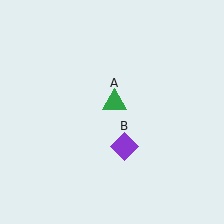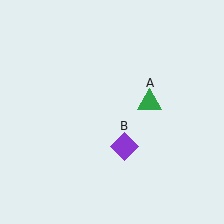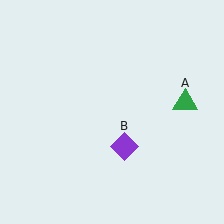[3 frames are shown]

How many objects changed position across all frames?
1 object changed position: green triangle (object A).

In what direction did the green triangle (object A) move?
The green triangle (object A) moved right.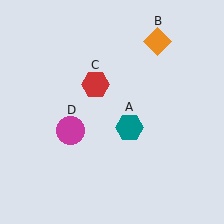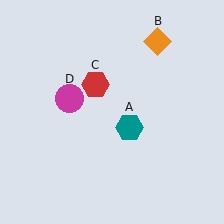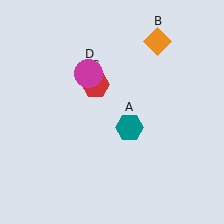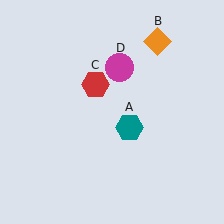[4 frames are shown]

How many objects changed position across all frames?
1 object changed position: magenta circle (object D).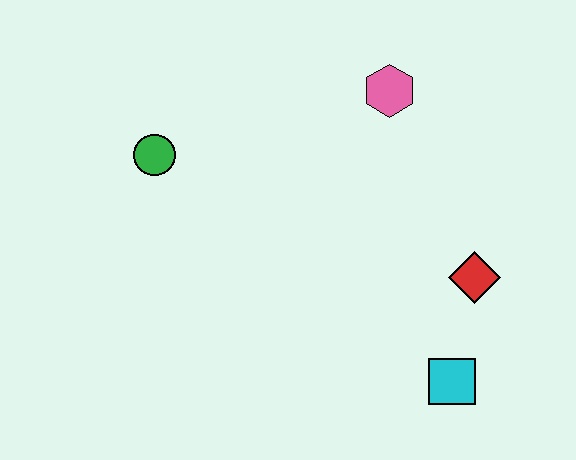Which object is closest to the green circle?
The pink hexagon is closest to the green circle.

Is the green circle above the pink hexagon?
No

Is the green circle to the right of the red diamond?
No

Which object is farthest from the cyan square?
The green circle is farthest from the cyan square.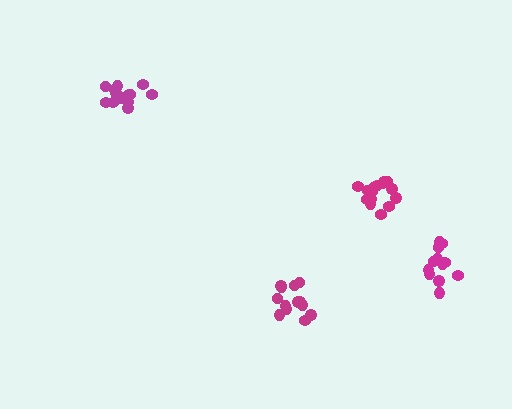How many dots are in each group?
Group 1: 15 dots, Group 2: 15 dots, Group 3: 13 dots, Group 4: 12 dots (55 total).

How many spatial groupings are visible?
There are 4 spatial groupings.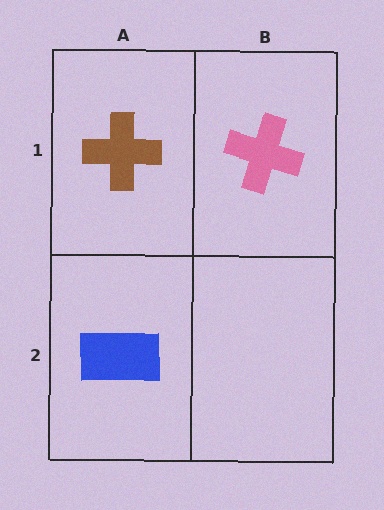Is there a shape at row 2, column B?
No, that cell is empty.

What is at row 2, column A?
A blue rectangle.